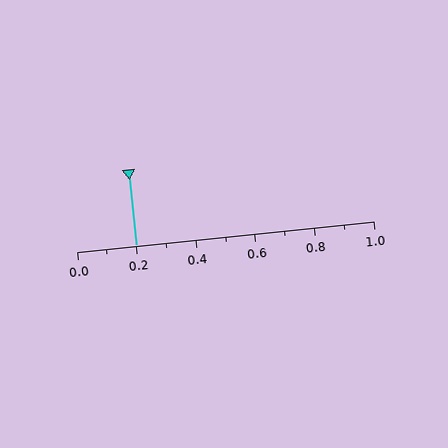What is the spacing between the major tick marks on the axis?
The major ticks are spaced 0.2 apart.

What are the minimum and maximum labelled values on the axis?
The axis runs from 0.0 to 1.0.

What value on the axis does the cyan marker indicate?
The marker indicates approximately 0.2.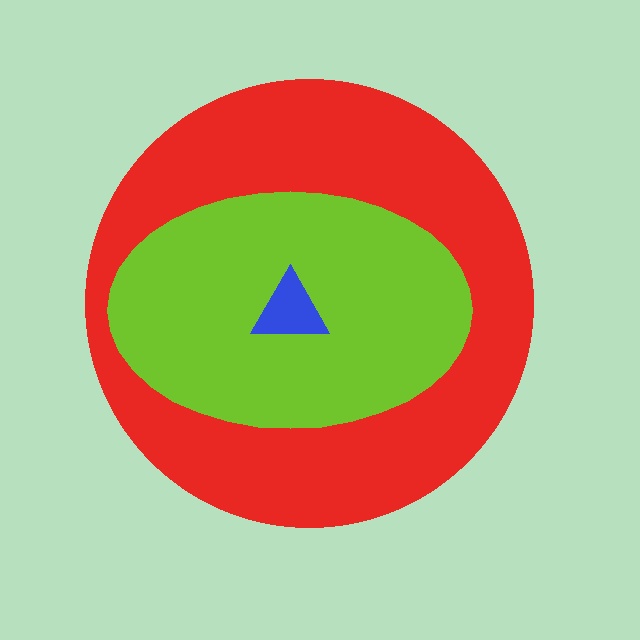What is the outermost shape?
The red circle.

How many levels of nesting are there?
3.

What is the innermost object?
The blue triangle.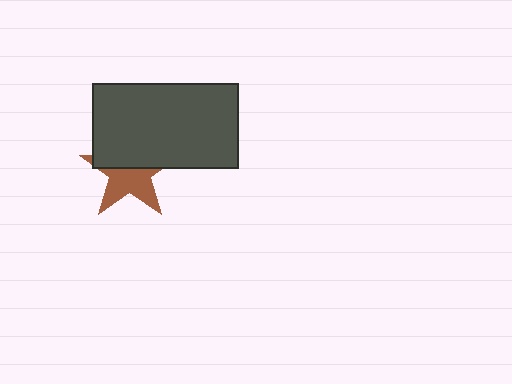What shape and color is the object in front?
The object in front is a dark gray rectangle.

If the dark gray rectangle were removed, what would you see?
You would see the complete brown star.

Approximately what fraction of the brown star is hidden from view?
Roughly 48% of the brown star is hidden behind the dark gray rectangle.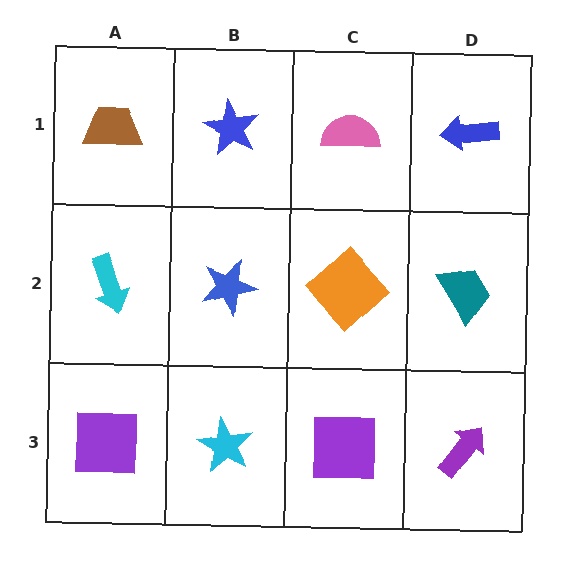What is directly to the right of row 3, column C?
A purple arrow.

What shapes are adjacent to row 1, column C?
An orange diamond (row 2, column C), a blue star (row 1, column B), a blue arrow (row 1, column D).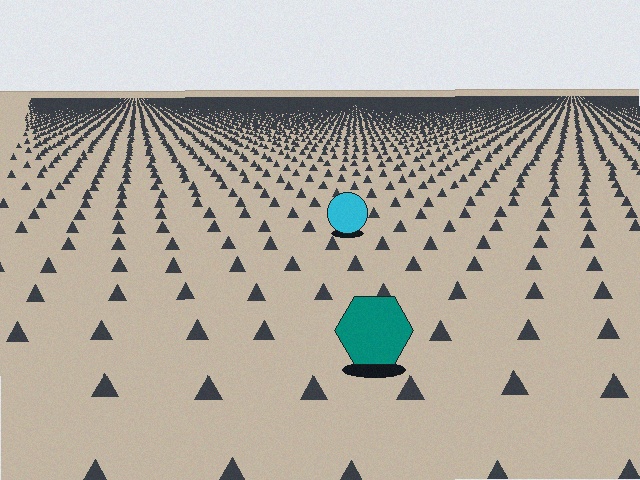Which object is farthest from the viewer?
The cyan circle is farthest from the viewer. It appears smaller and the ground texture around it is denser.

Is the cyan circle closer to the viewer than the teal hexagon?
No. The teal hexagon is closer — you can tell from the texture gradient: the ground texture is coarser near it.